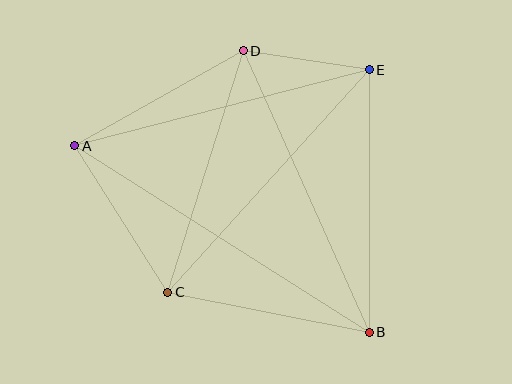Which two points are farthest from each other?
Points A and B are farthest from each other.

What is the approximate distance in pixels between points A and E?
The distance between A and E is approximately 304 pixels.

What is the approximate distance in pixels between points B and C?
The distance between B and C is approximately 205 pixels.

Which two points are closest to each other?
Points D and E are closest to each other.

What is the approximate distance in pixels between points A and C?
The distance between A and C is approximately 174 pixels.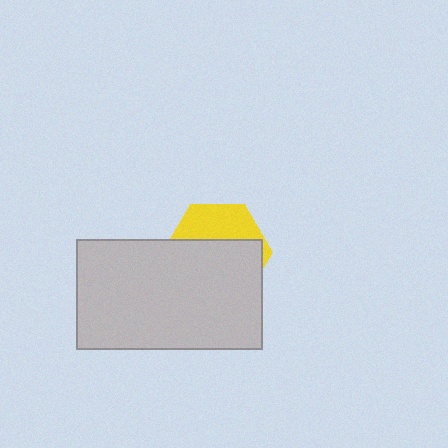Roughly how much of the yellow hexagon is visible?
A small part of it is visible (roughly 36%).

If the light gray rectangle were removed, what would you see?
You would see the complete yellow hexagon.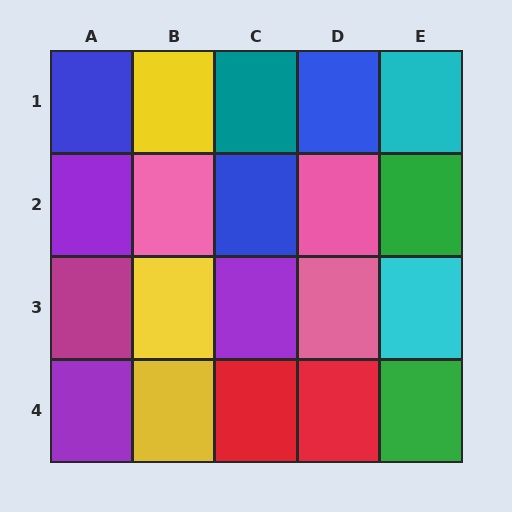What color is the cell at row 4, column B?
Yellow.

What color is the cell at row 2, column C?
Blue.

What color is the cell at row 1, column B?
Yellow.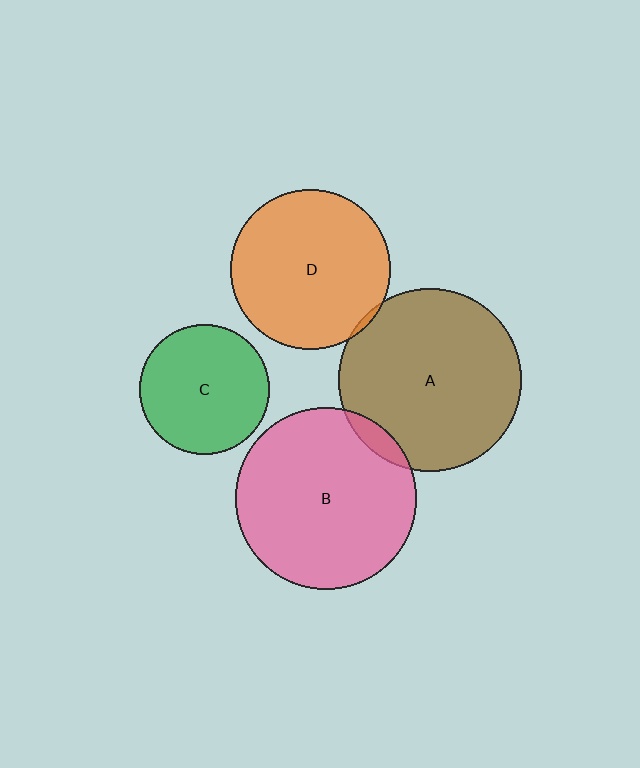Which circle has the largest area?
Circle A (brown).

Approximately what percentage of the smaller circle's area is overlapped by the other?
Approximately 5%.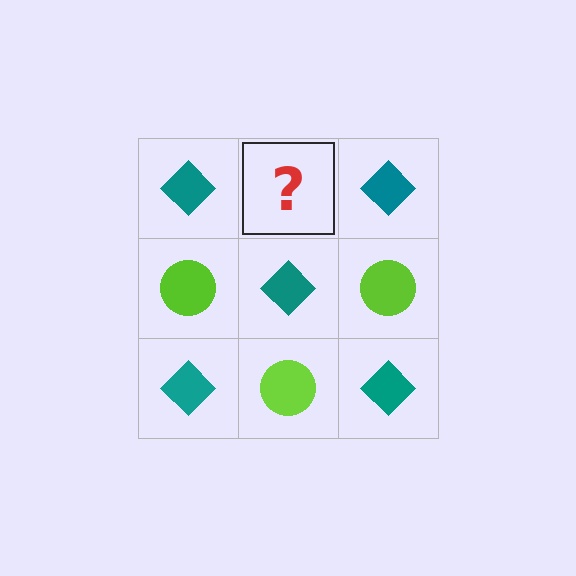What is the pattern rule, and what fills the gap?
The rule is that it alternates teal diamond and lime circle in a checkerboard pattern. The gap should be filled with a lime circle.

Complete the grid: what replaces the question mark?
The question mark should be replaced with a lime circle.